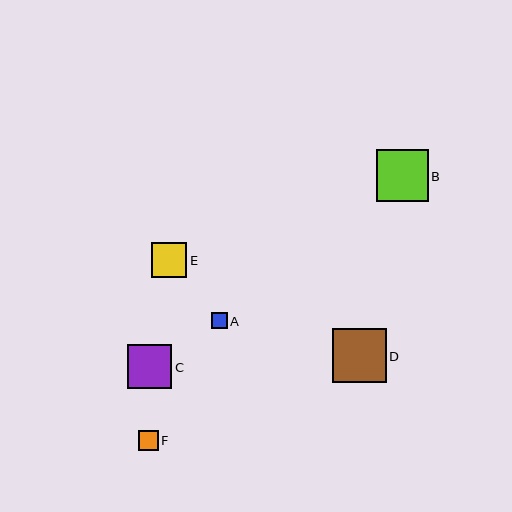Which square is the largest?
Square D is the largest with a size of approximately 54 pixels.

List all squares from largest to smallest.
From largest to smallest: D, B, C, E, F, A.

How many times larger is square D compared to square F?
Square D is approximately 2.7 times the size of square F.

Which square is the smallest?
Square A is the smallest with a size of approximately 15 pixels.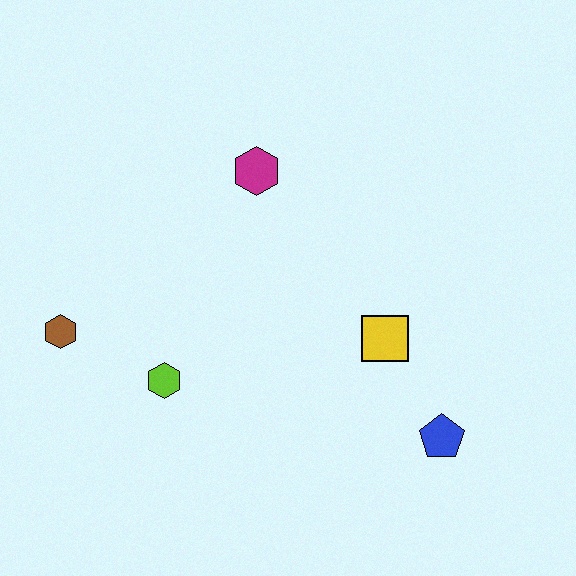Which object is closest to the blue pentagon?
The yellow square is closest to the blue pentagon.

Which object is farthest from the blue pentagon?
The brown hexagon is farthest from the blue pentagon.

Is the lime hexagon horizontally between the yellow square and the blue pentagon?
No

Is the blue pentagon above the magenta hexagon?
No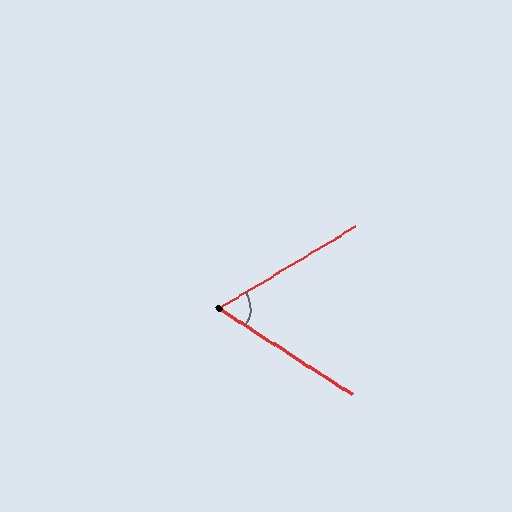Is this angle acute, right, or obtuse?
It is acute.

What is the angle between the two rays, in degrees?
Approximately 64 degrees.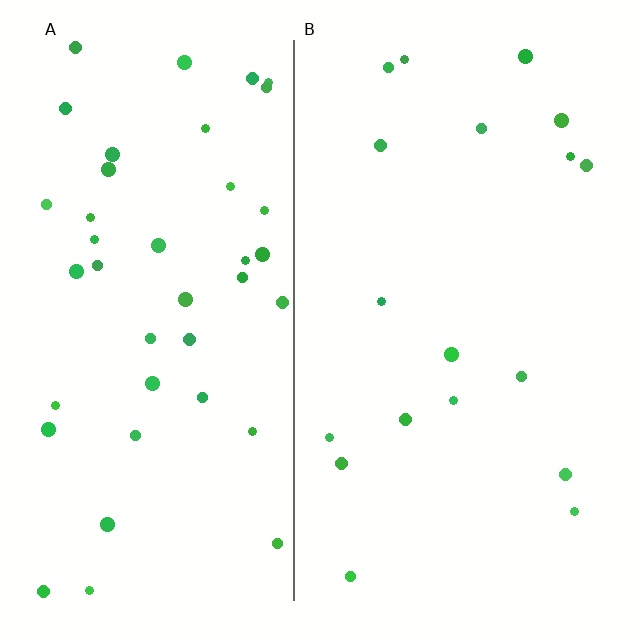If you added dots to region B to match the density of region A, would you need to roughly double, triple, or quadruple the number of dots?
Approximately double.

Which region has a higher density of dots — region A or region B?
A (the left).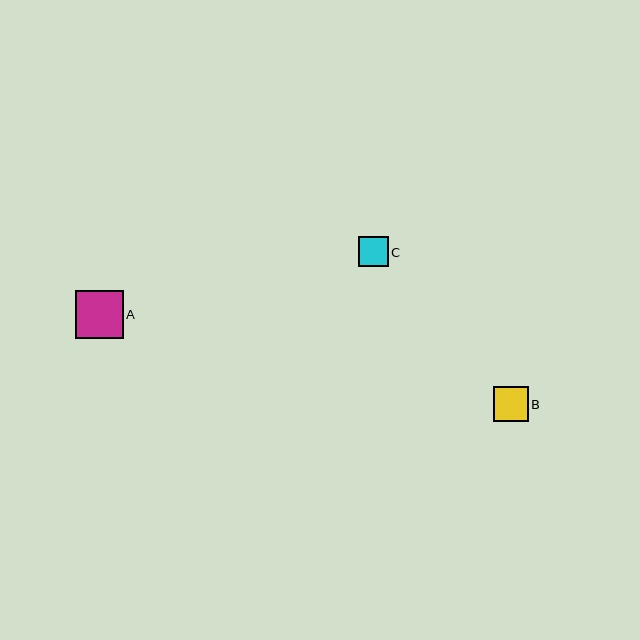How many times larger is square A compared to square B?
Square A is approximately 1.4 times the size of square B.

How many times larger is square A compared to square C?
Square A is approximately 1.6 times the size of square C.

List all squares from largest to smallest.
From largest to smallest: A, B, C.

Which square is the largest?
Square A is the largest with a size of approximately 48 pixels.